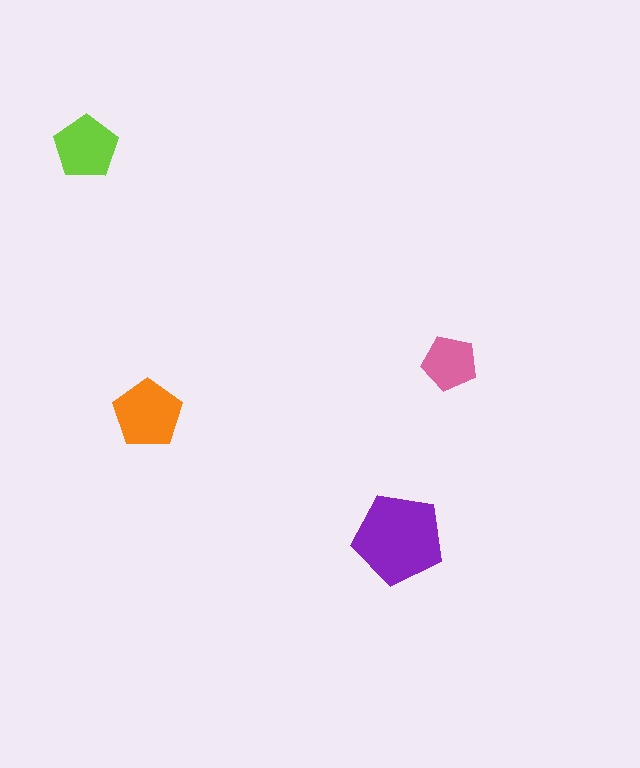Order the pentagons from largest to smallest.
the purple one, the orange one, the lime one, the pink one.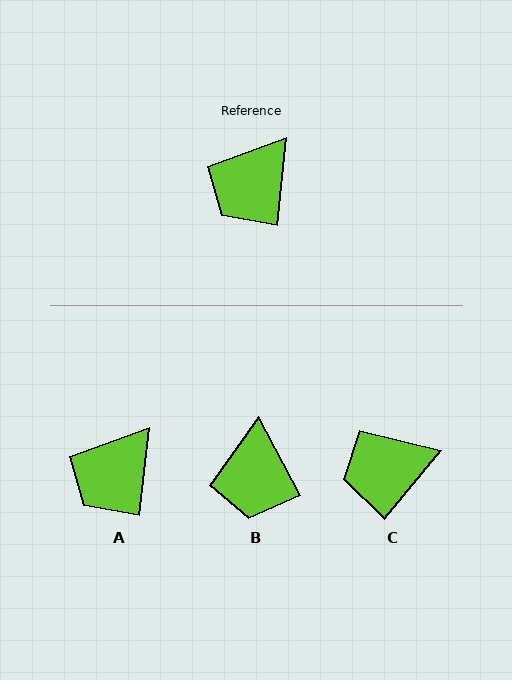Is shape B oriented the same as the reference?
No, it is off by about 34 degrees.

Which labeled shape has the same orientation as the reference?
A.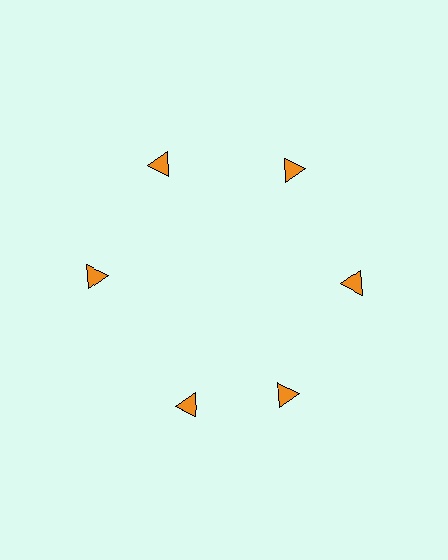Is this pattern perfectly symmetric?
No. The 6 orange triangles are arranged in a ring, but one element near the 7 o'clock position is rotated out of alignment along the ring, breaking the 6-fold rotational symmetry.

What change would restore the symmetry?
The symmetry would be restored by rotating it back into even spacing with its neighbors so that all 6 triangles sit at equal angles and equal distance from the center.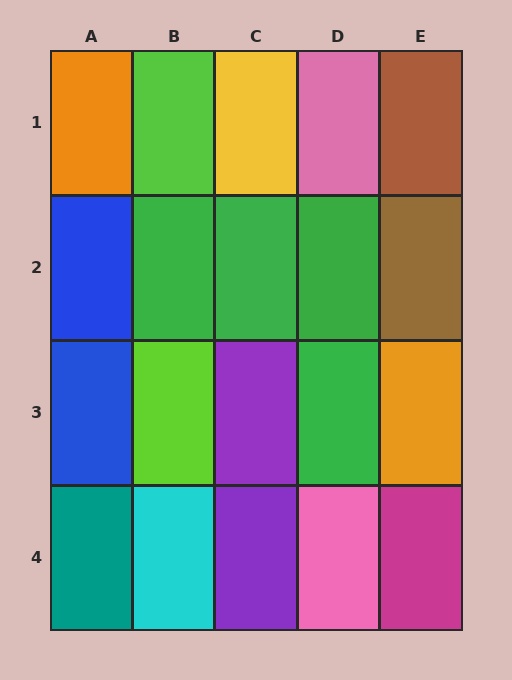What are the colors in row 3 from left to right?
Blue, lime, purple, green, orange.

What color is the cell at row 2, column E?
Brown.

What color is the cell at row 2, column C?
Green.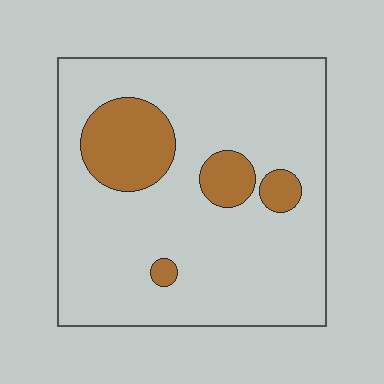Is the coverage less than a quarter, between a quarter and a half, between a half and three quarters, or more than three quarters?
Less than a quarter.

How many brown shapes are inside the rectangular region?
4.